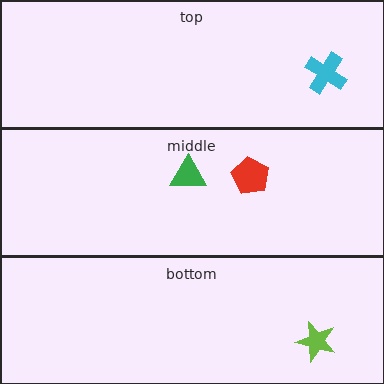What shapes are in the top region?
The cyan cross.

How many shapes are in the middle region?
2.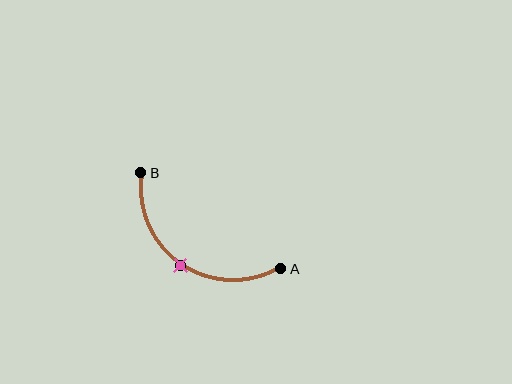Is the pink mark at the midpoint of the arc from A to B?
Yes. The pink mark lies on the arc at equal arc-length from both A and B — it is the arc midpoint.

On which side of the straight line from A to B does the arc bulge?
The arc bulges below and to the left of the straight line connecting A and B.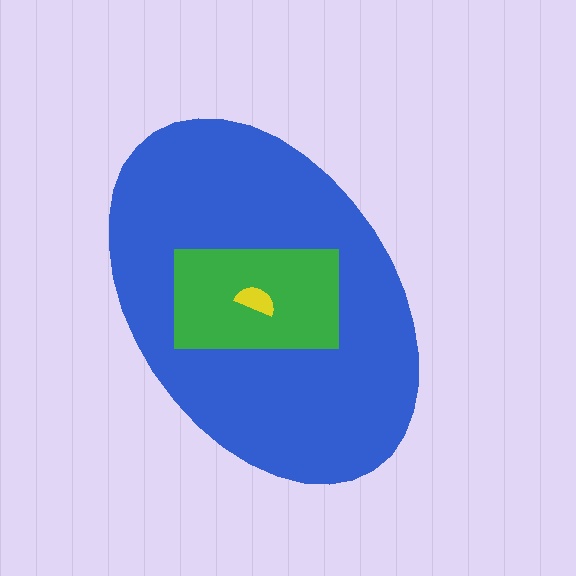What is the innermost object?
The yellow semicircle.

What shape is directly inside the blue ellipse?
The green rectangle.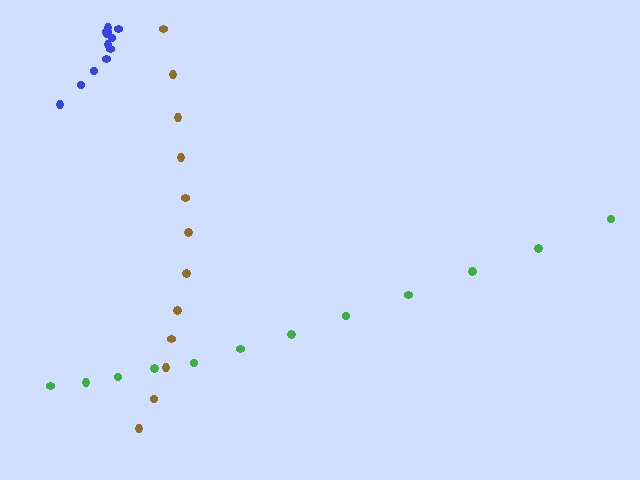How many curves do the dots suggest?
There are 3 distinct paths.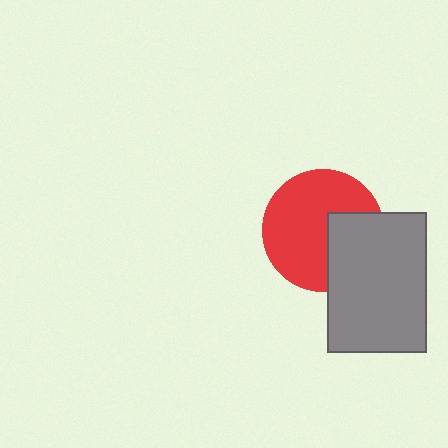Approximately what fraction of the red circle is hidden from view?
Roughly 32% of the red circle is hidden behind the gray rectangle.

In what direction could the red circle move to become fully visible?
The red circle could move left. That would shift it out from behind the gray rectangle entirely.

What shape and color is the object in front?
The object in front is a gray rectangle.